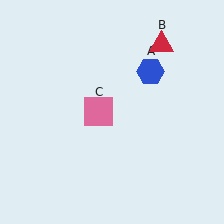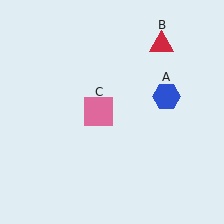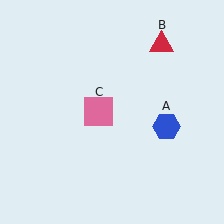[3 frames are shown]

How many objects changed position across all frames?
1 object changed position: blue hexagon (object A).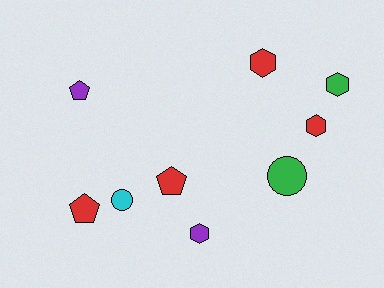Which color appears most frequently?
Red, with 4 objects.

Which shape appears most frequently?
Hexagon, with 4 objects.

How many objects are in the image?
There are 9 objects.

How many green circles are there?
There is 1 green circle.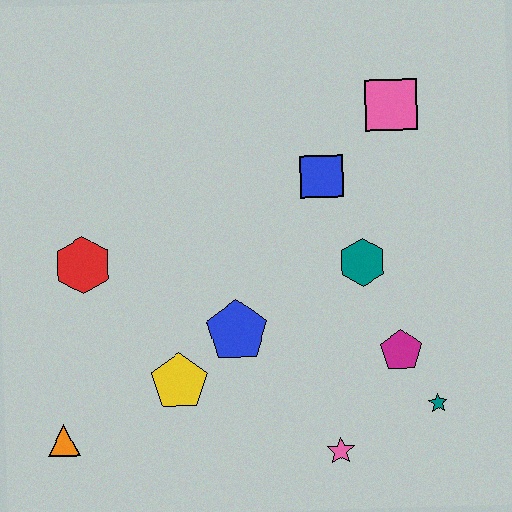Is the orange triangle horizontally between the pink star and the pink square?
No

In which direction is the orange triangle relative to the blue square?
The orange triangle is to the left of the blue square.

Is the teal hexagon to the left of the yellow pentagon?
No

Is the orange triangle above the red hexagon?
No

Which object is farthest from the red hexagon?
The teal star is farthest from the red hexagon.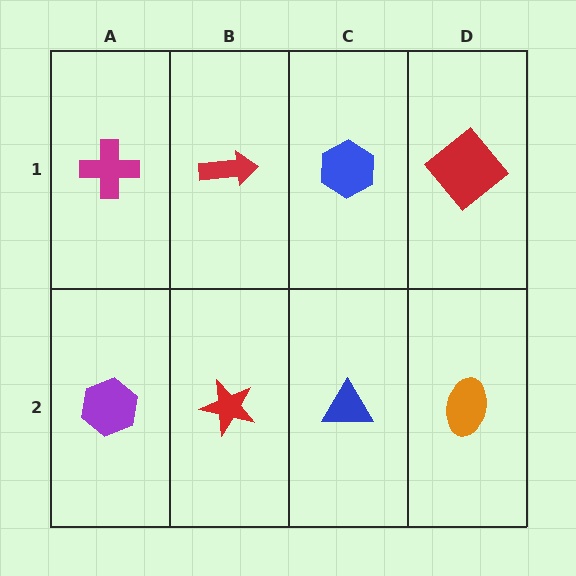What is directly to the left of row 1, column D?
A blue hexagon.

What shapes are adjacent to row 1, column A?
A purple hexagon (row 2, column A), a red arrow (row 1, column B).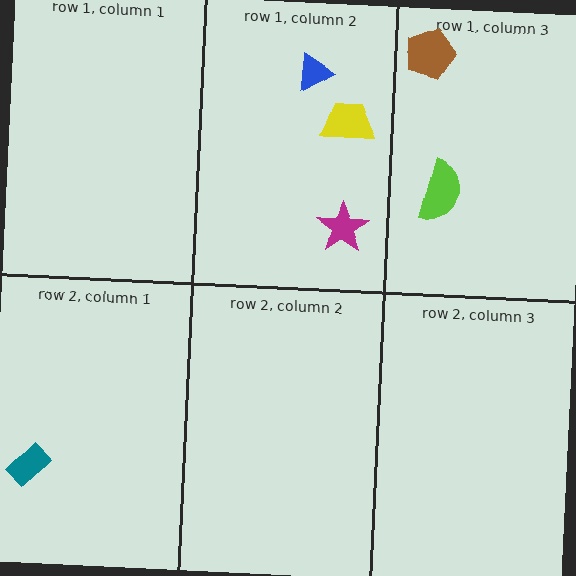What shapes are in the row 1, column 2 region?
The blue triangle, the magenta star, the yellow trapezoid.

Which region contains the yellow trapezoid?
The row 1, column 2 region.